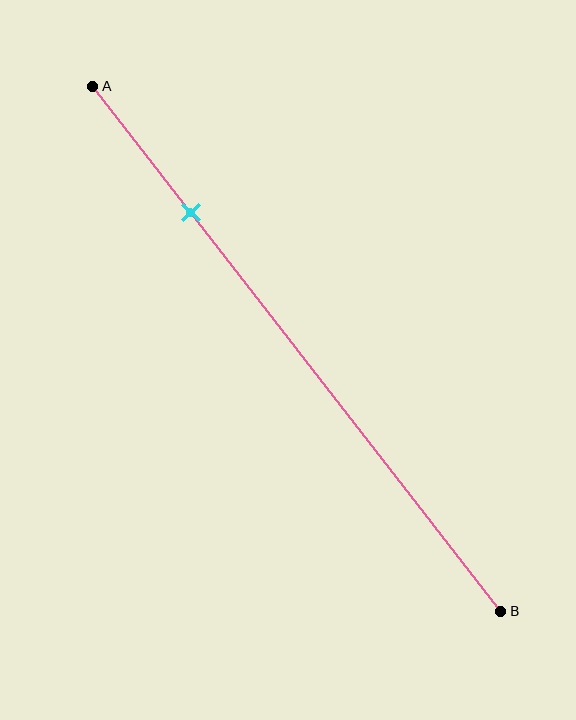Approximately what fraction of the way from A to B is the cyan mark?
The cyan mark is approximately 25% of the way from A to B.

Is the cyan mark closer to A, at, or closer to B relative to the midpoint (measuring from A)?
The cyan mark is closer to point A than the midpoint of segment AB.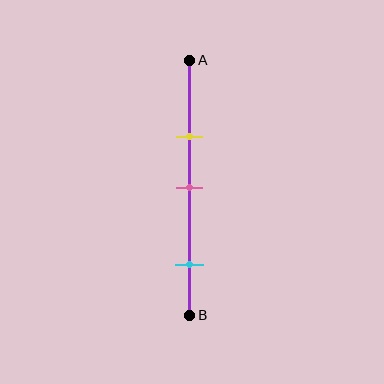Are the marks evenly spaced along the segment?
No, the marks are not evenly spaced.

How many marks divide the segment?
There are 3 marks dividing the segment.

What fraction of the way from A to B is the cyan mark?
The cyan mark is approximately 80% (0.8) of the way from A to B.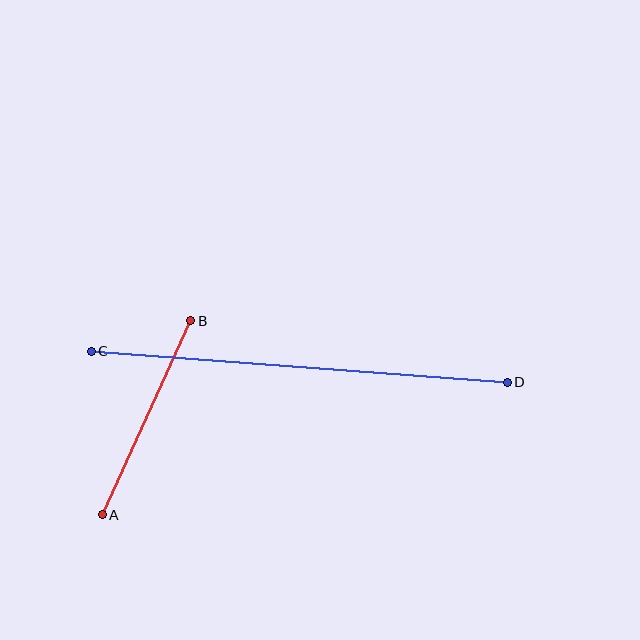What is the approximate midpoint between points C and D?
The midpoint is at approximately (299, 367) pixels.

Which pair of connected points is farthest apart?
Points C and D are farthest apart.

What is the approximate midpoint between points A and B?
The midpoint is at approximately (146, 418) pixels.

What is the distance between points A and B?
The distance is approximately 213 pixels.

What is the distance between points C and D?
The distance is approximately 418 pixels.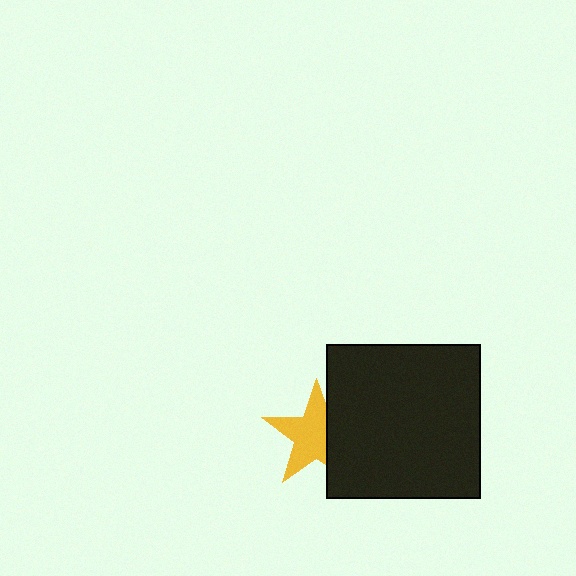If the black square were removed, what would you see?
You would see the complete yellow star.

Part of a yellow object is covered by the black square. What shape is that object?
It is a star.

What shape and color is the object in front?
The object in front is a black square.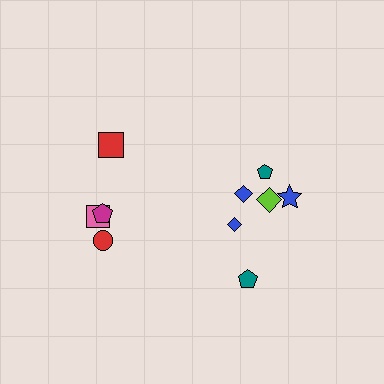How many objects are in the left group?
There are 4 objects.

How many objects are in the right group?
There are 6 objects.